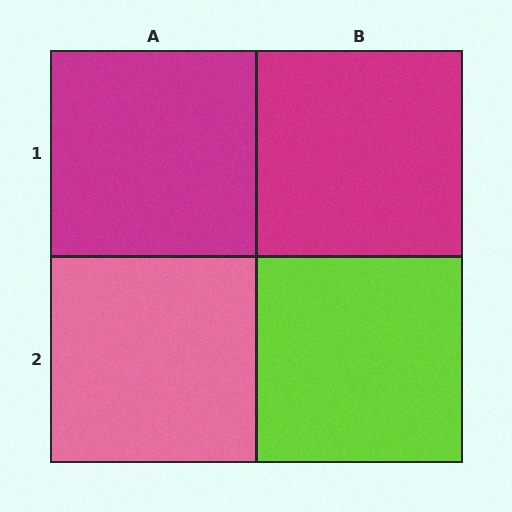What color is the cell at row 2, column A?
Pink.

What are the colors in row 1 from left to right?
Magenta, magenta.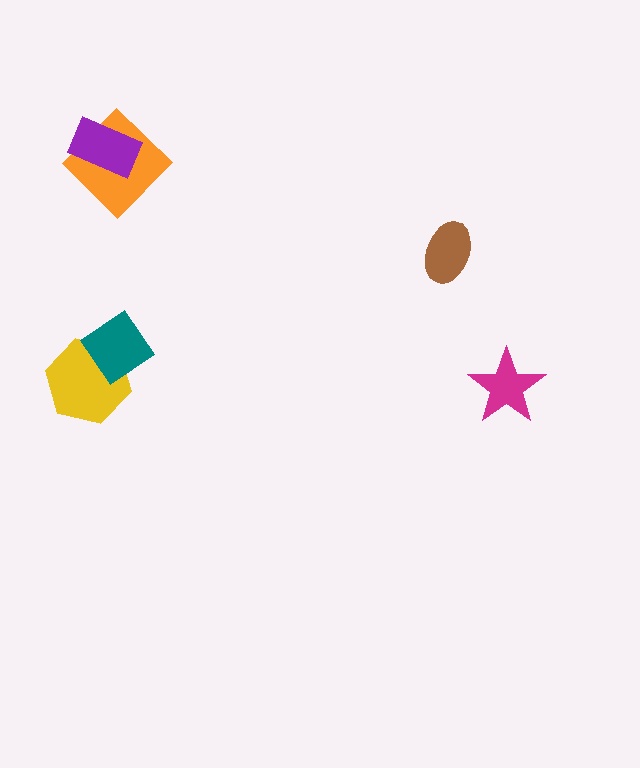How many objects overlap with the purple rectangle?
1 object overlaps with the purple rectangle.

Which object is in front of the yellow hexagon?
The teal diamond is in front of the yellow hexagon.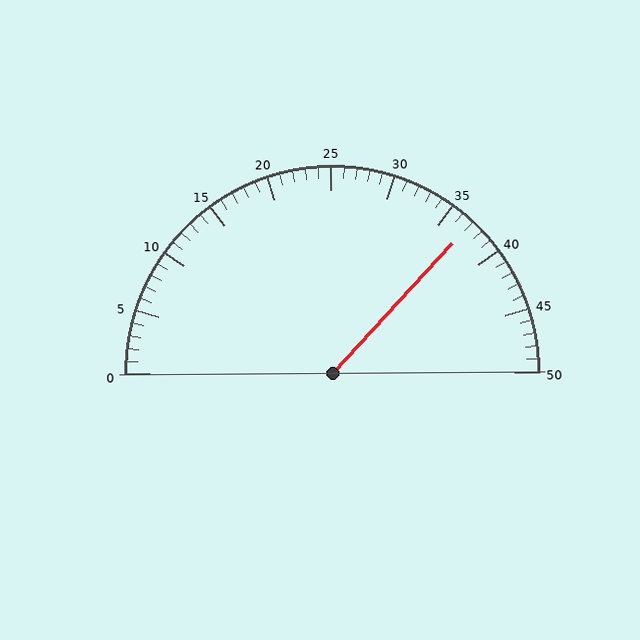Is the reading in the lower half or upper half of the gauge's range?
The reading is in the upper half of the range (0 to 50).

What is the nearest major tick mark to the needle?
The nearest major tick mark is 35.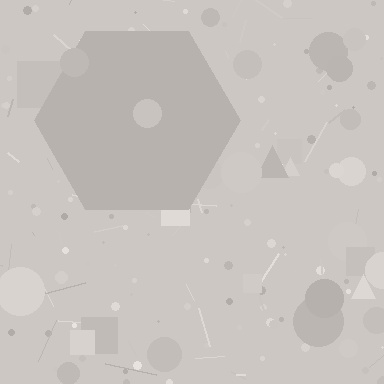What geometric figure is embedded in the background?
A hexagon is embedded in the background.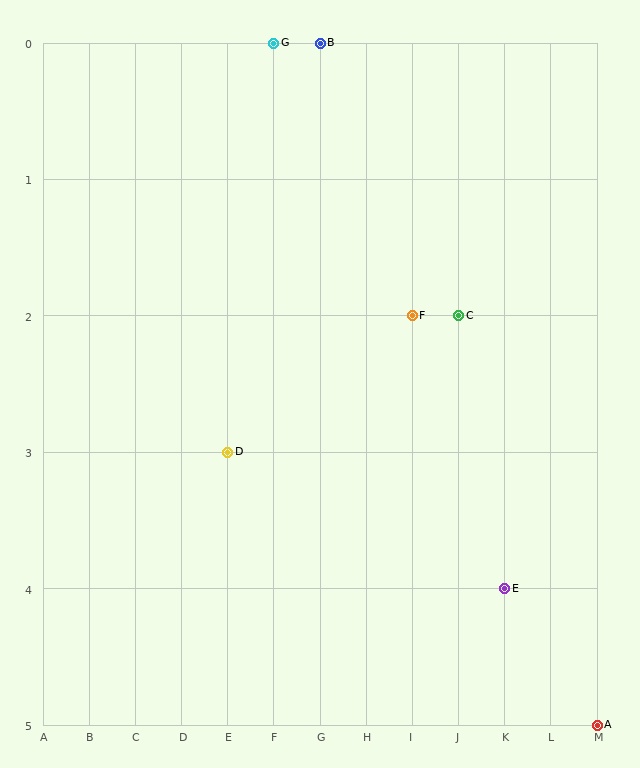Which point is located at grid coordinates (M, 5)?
Point A is at (M, 5).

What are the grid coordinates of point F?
Point F is at grid coordinates (I, 2).